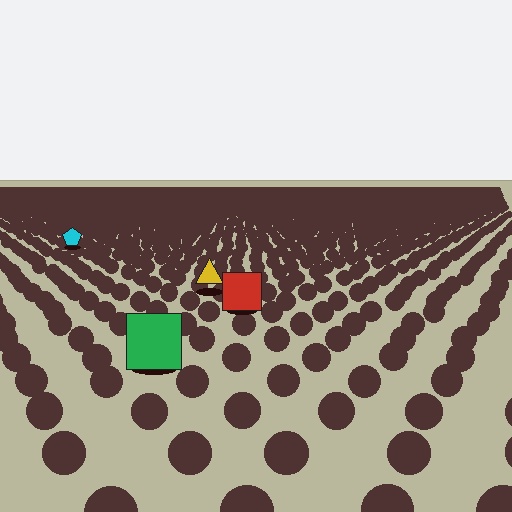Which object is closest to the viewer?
The green square is closest. The texture marks near it are larger and more spread out.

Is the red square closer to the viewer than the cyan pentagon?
Yes. The red square is closer — you can tell from the texture gradient: the ground texture is coarser near it.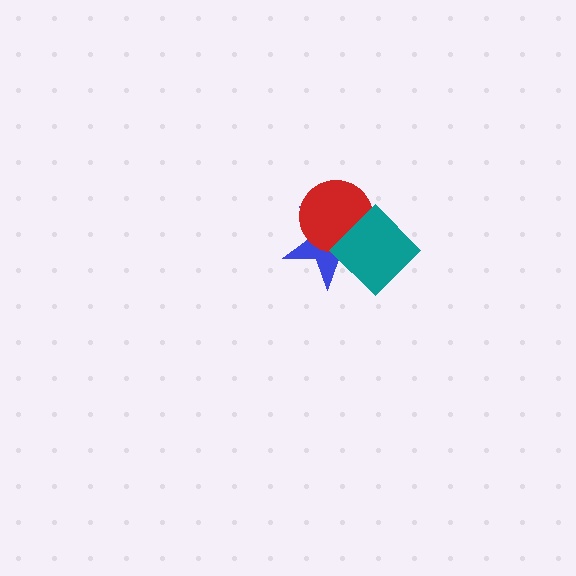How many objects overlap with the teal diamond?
2 objects overlap with the teal diamond.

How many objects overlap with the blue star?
2 objects overlap with the blue star.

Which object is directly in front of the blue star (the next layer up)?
The red circle is directly in front of the blue star.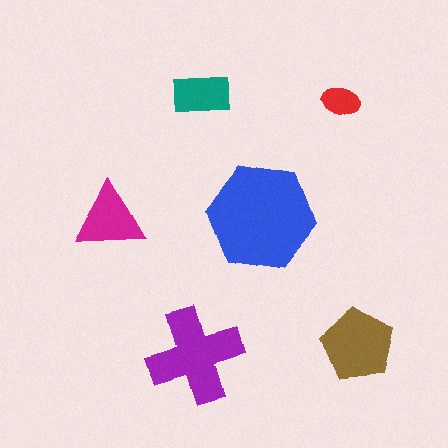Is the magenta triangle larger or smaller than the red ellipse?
Larger.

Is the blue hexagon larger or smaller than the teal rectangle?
Larger.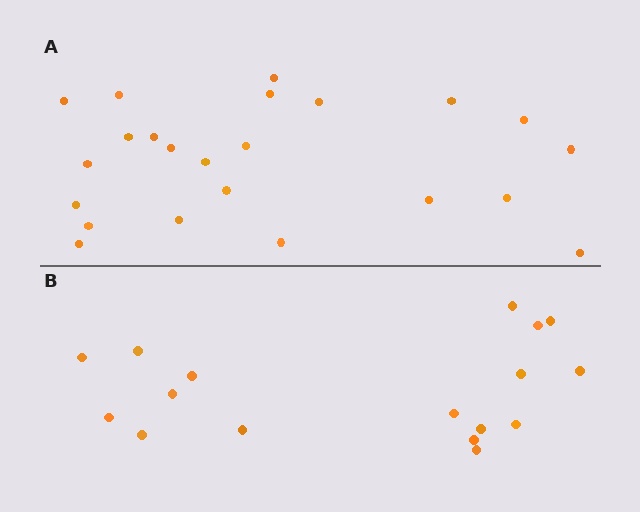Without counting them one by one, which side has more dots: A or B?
Region A (the top region) has more dots.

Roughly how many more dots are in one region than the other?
Region A has about 6 more dots than region B.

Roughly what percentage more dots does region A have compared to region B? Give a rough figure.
About 35% more.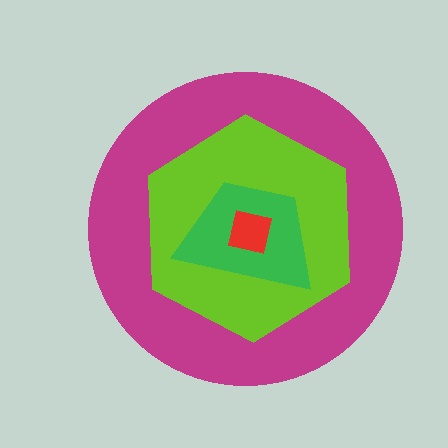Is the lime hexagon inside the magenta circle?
Yes.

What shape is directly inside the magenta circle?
The lime hexagon.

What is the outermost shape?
The magenta circle.